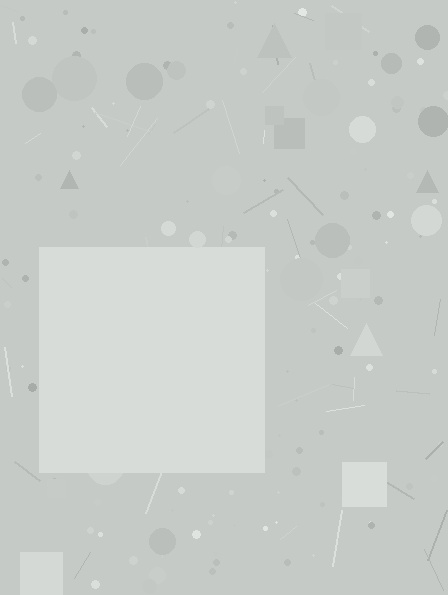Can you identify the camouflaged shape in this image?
The camouflaged shape is a square.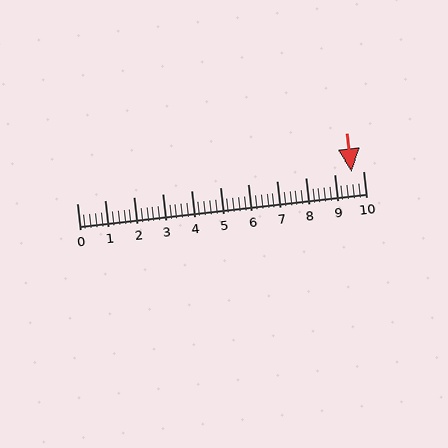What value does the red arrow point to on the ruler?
The red arrow points to approximately 9.6.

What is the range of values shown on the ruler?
The ruler shows values from 0 to 10.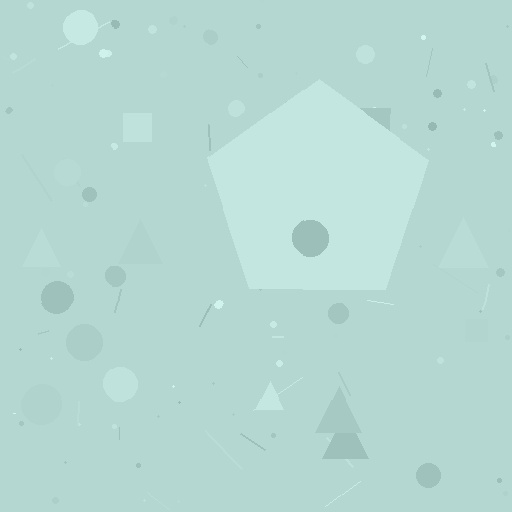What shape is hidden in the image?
A pentagon is hidden in the image.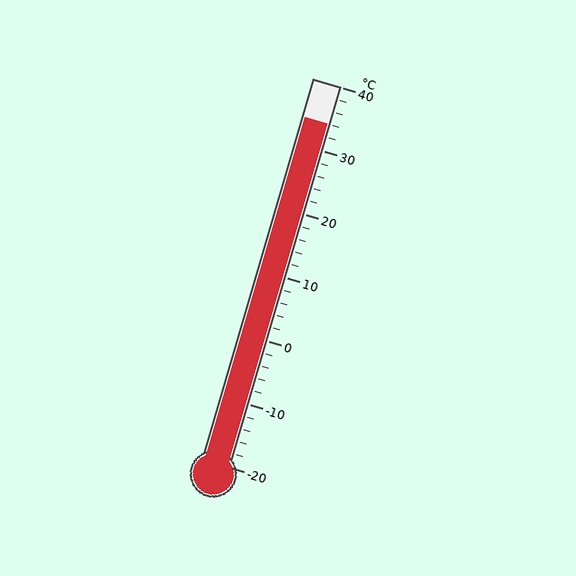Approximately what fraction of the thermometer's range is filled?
The thermometer is filled to approximately 90% of its range.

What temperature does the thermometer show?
The thermometer shows approximately 34°C.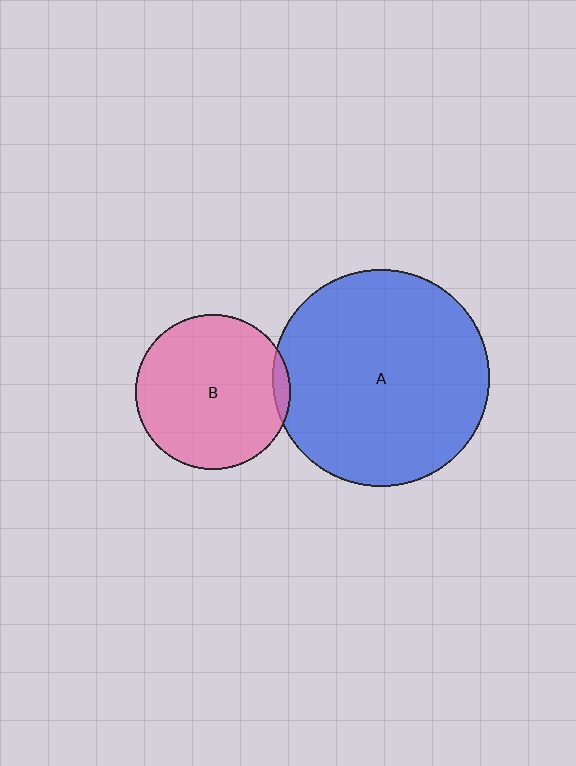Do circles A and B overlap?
Yes.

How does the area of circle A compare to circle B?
Approximately 2.0 times.